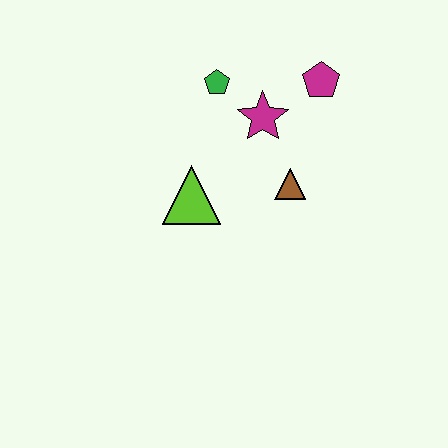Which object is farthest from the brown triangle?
The green pentagon is farthest from the brown triangle.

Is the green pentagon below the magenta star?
No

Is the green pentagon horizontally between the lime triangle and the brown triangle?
Yes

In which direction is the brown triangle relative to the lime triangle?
The brown triangle is to the right of the lime triangle.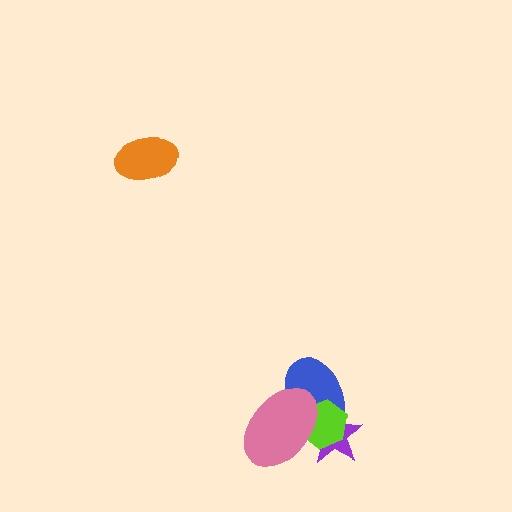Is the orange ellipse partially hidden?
No, no other shape covers it.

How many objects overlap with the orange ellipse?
0 objects overlap with the orange ellipse.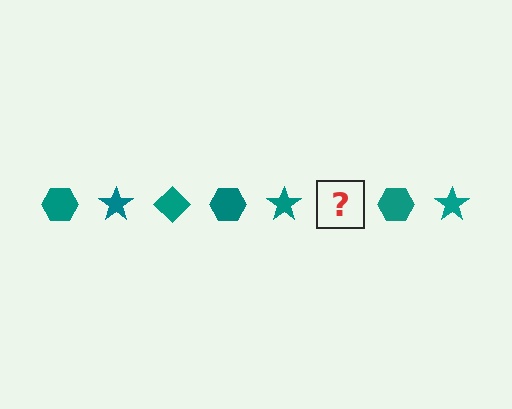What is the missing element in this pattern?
The missing element is a teal diamond.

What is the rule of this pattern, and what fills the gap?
The rule is that the pattern cycles through hexagon, star, diamond shapes in teal. The gap should be filled with a teal diamond.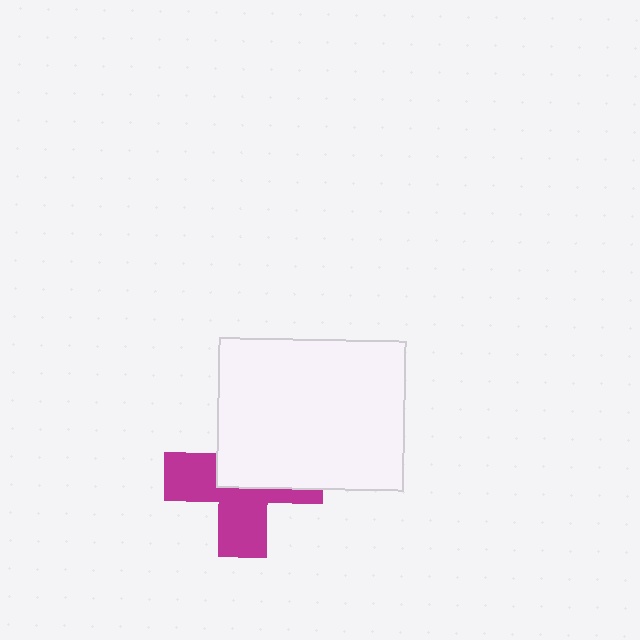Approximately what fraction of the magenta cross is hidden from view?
Roughly 49% of the magenta cross is hidden behind the white rectangle.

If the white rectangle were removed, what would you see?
You would see the complete magenta cross.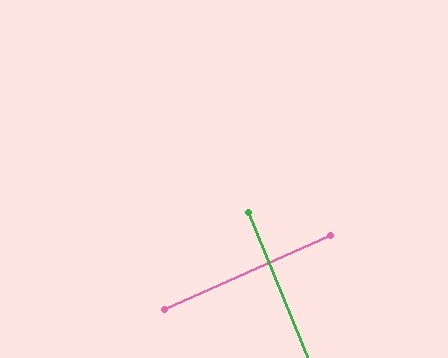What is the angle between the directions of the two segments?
Approximately 88 degrees.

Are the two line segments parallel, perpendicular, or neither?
Perpendicular — they meet at approximately 88°.